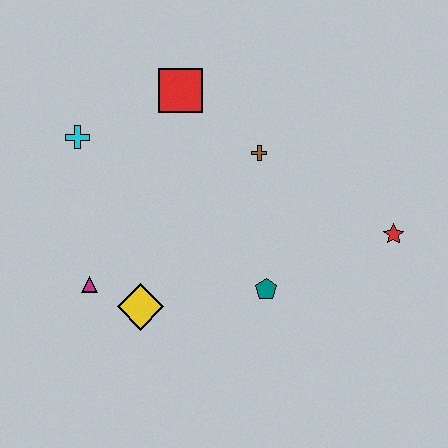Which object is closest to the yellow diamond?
The magenta triangle is closest to the yellow diamond.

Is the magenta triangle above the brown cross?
No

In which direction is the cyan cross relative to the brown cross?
The cyan cross is to the left of the brown cross.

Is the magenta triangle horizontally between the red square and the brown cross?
No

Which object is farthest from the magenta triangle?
The red star is farthest from the magenta triangle.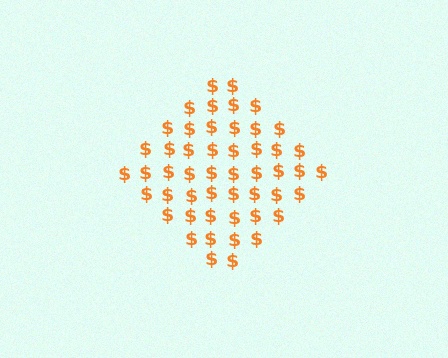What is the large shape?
The large shape is a diamond.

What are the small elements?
The small elements are dollar signs.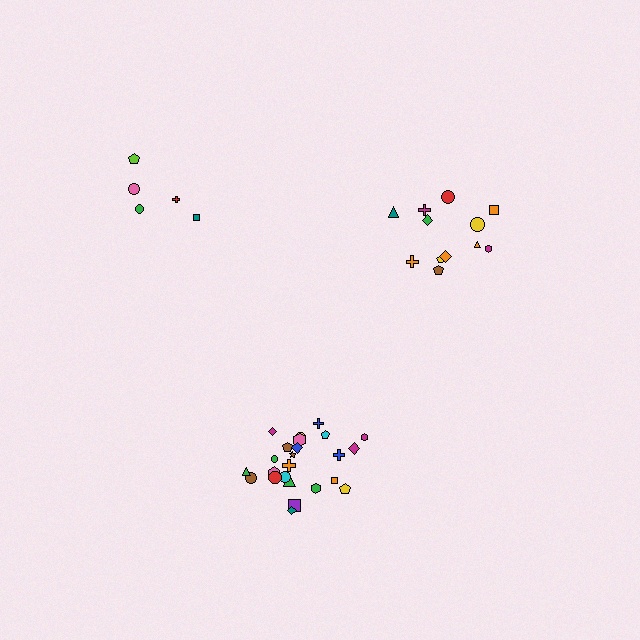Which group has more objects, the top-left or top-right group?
The top-right group.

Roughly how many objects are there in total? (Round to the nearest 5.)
Roughly 40 objects in total.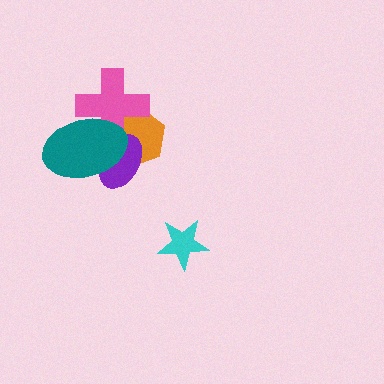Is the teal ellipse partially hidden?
No, no other shape covers it.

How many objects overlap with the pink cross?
3 objects overlap with the pink cross.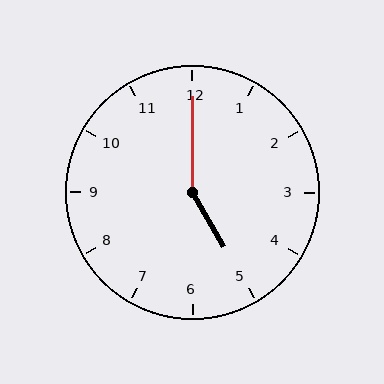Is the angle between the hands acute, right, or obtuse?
It is obtuse.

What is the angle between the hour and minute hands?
Approximately 150 degrees.